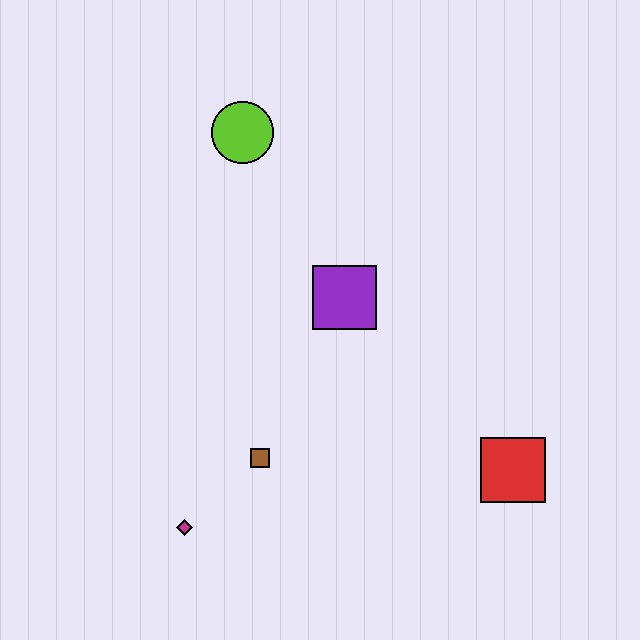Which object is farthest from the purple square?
The magenta diamond is farthest from the purple square.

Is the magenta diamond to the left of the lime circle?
Yes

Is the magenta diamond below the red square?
Yes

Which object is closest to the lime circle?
The purple square is closest to the lime circle.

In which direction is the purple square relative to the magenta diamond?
The purple square is above the magenta diamond.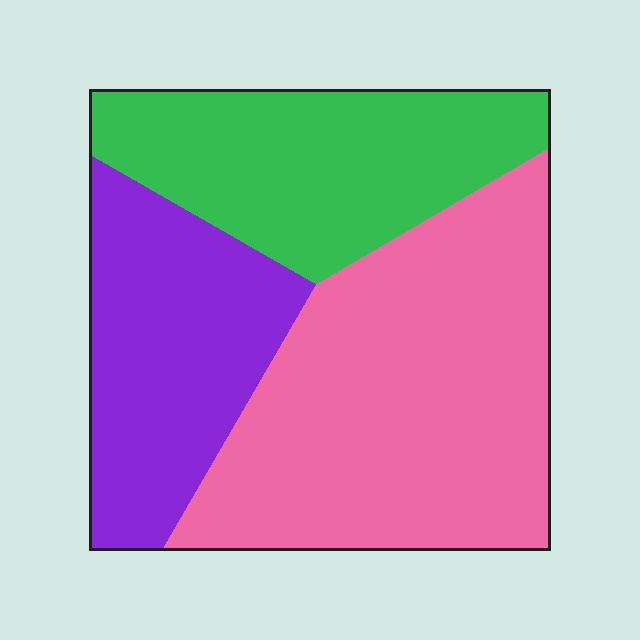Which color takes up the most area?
Pink, at roughly 45%.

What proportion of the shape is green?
Green covers 28% of the shape.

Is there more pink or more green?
Pink.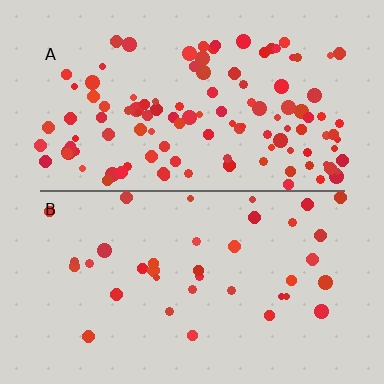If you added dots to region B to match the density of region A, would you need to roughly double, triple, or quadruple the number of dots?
Approximately triple.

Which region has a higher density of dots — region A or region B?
A (the top).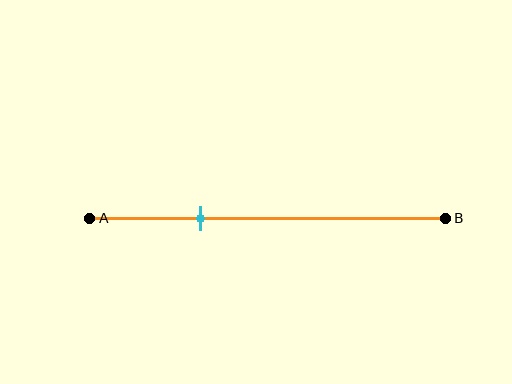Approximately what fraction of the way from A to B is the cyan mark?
The cyan mark is approximately 30% of the way from A to B.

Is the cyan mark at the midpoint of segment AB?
No, the mark is at about 30% from A, not at the 50% midpoint.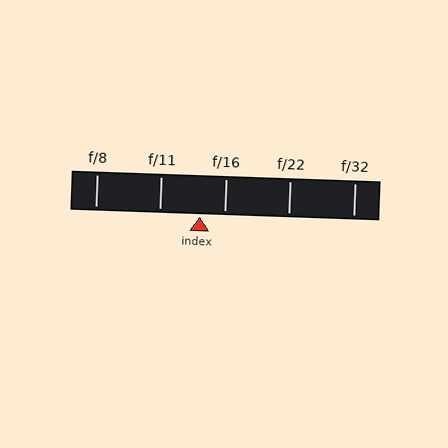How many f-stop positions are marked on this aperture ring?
There are 5 f-stop positions marked.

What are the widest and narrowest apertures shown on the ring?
The widest aperture shown is f/8 and the narrowest is f/32.